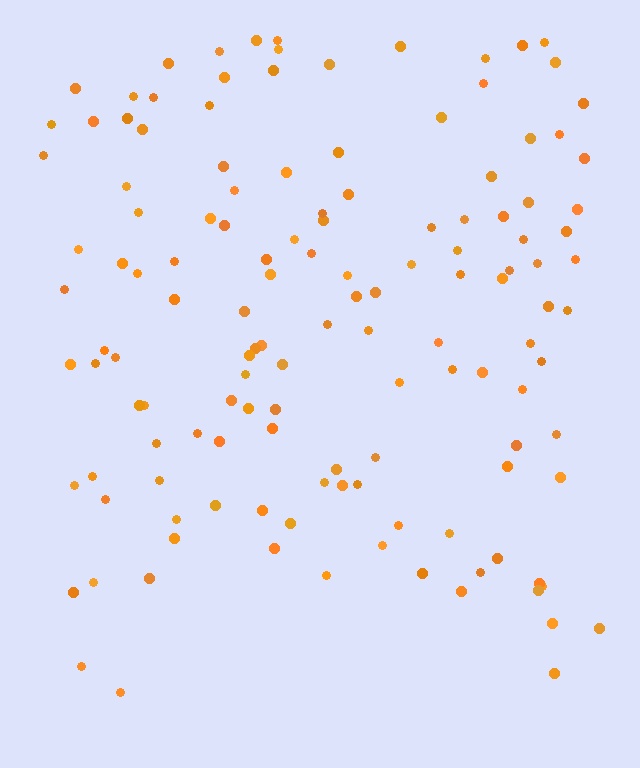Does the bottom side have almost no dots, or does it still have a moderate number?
Still a moderate number, just noticeably fewer than the top.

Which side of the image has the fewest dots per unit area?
The bottom.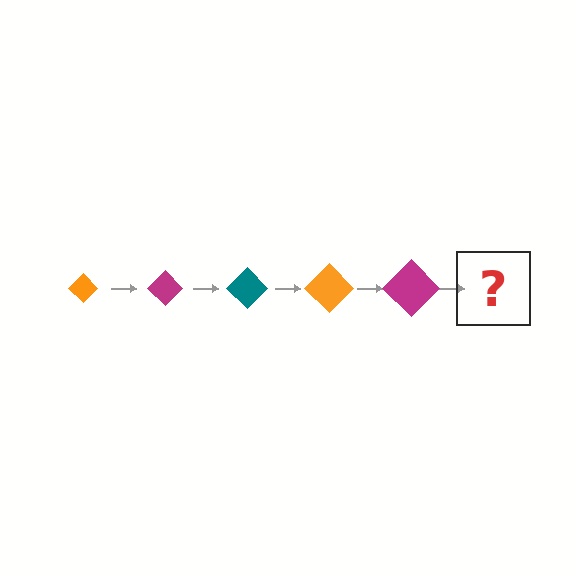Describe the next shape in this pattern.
It should be a teal diamond, larger than the previous one.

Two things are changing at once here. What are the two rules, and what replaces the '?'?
The two rules are that the diamond grows larger each step and the color cycles through orange, magenta, and teal. The '?' should be a teal diamond, larger than the previous one.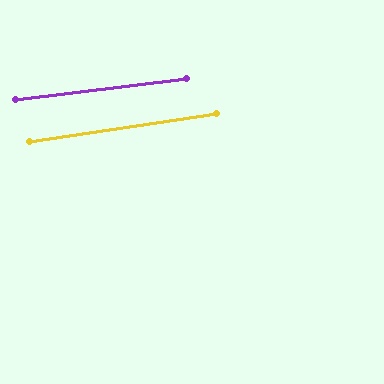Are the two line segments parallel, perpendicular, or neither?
Parallel — their directions differ by only 1.3°.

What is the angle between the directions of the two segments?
Approximately 1 degree.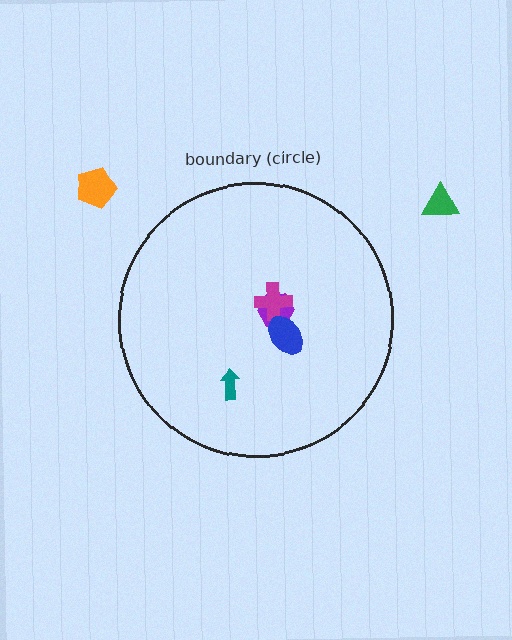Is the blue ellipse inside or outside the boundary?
Inside.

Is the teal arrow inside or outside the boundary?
Inside.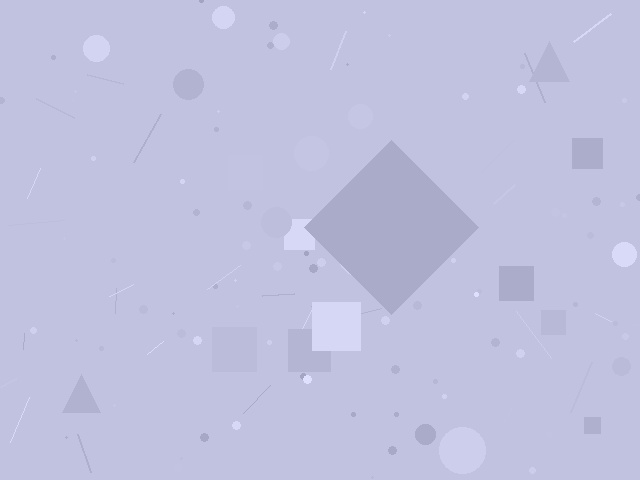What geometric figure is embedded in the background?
A diamond is embedded in the background.